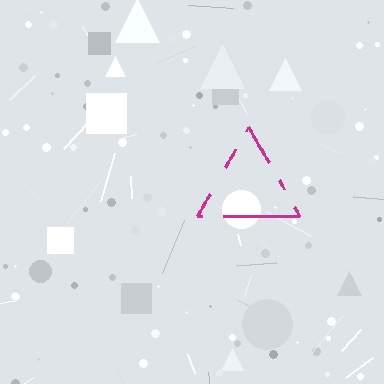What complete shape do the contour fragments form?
The contour fragments form a triangle.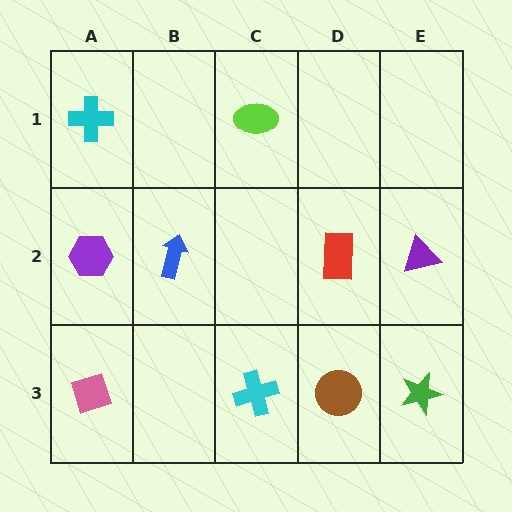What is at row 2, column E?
A purple triangle.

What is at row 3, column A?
A pink diamond.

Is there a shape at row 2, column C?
No, that cell is empty.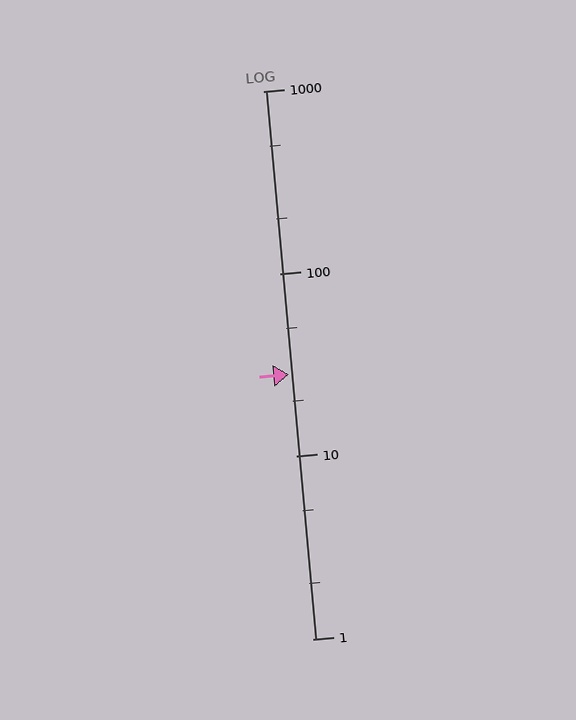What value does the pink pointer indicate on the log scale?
The pointer indicates approximately 28.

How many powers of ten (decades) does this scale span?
The scale spans 3 decades, from 1 to 1000.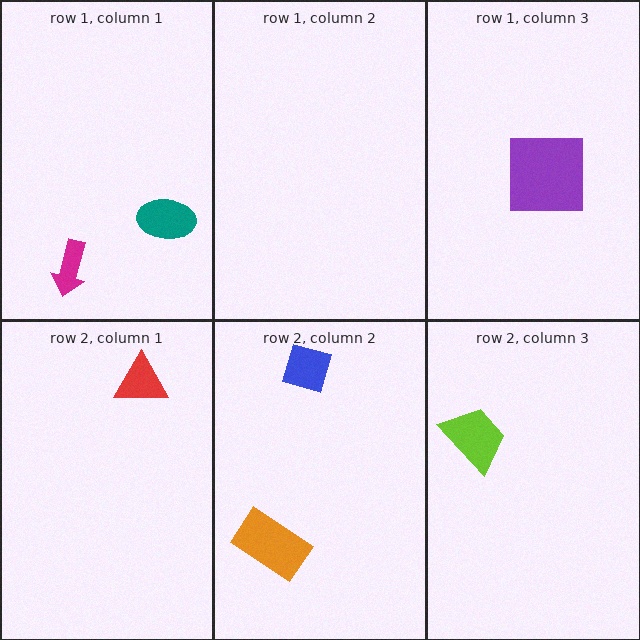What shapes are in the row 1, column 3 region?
The purple square.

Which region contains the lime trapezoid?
The row 2, column 3 region.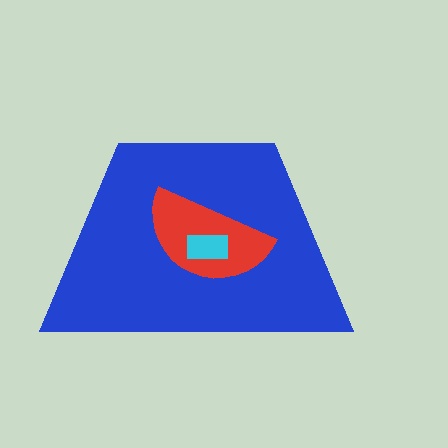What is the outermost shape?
The blue trapezoid.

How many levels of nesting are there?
3.